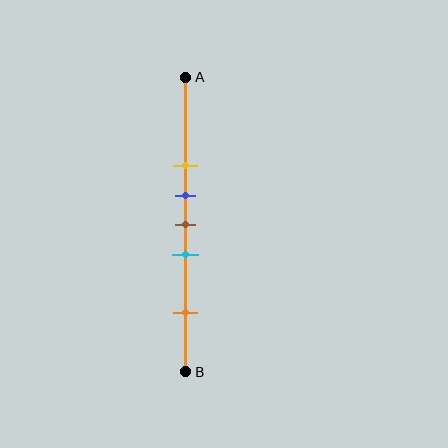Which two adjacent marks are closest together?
The blue and brown marks are the closest adjacent pair.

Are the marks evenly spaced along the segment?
No, the marks are not evenly spaced.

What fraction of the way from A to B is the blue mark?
The blue mark is approximately 40% (0.4) of the way from A to B.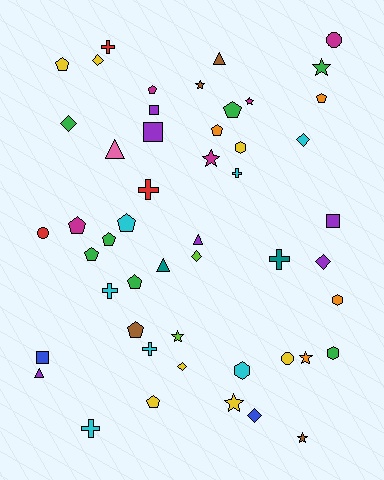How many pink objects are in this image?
There is 1 pink object.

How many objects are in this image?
There are 50 objects.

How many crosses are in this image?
There are 7 crosses.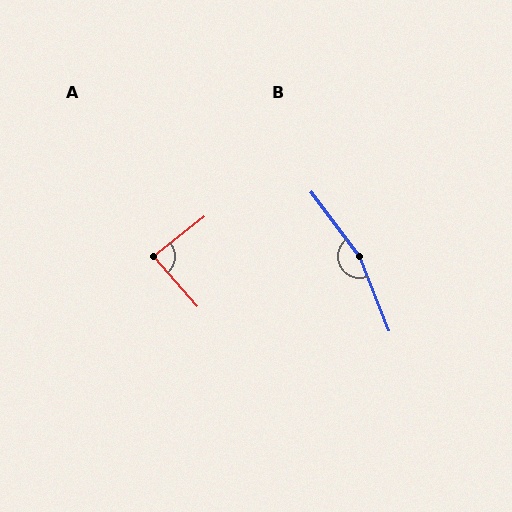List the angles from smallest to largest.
A (87°), B (165°).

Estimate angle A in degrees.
Approximately 87 degrees.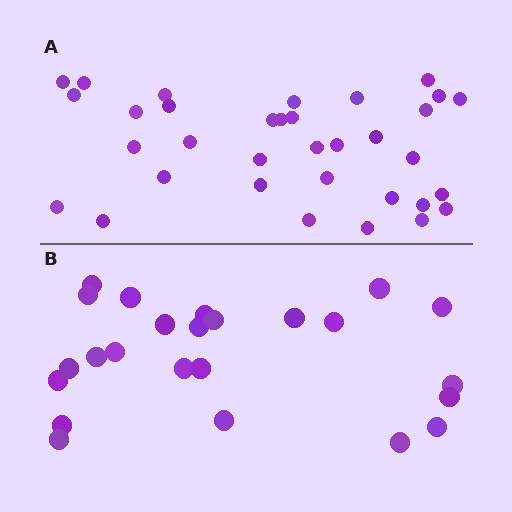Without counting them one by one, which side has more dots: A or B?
Region A (the top region) has more dots.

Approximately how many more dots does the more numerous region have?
Region A has roughly 10 or so more dots than region B.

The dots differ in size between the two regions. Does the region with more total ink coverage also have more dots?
No. Region B has more total ink coverage because its dots are larger, but region A actually contains more individual dots. Total area can be misleading — the number of items is what matters here.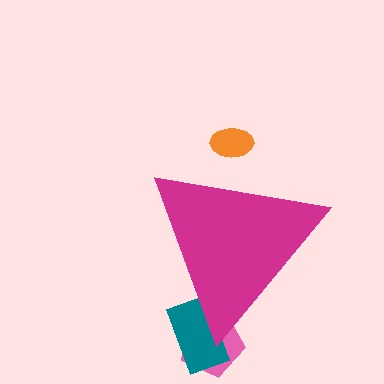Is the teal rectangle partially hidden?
Yes, the teal rectangle is partially hidden behind the magenta triangle.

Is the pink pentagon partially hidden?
Yes, the pink pentagon is partially hidden behind the magenta triangle.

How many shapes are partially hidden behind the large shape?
3 shapes are partially hidden.